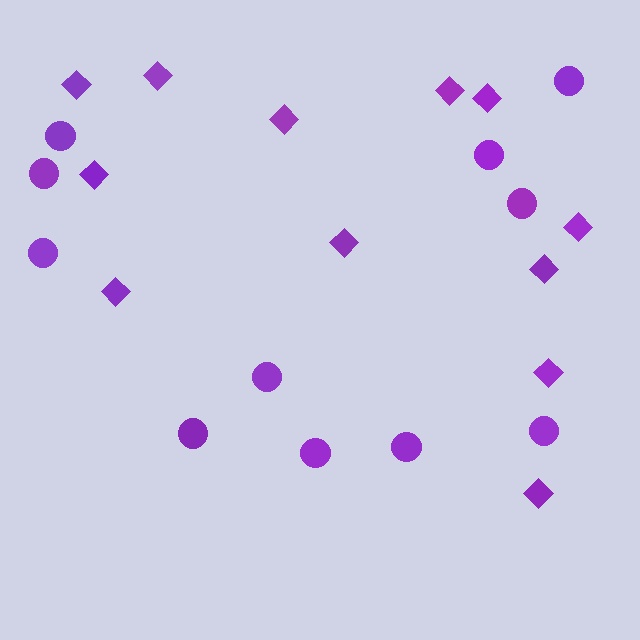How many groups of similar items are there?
There are 2 groups: one group of circles (11) and one group of diamonds (12).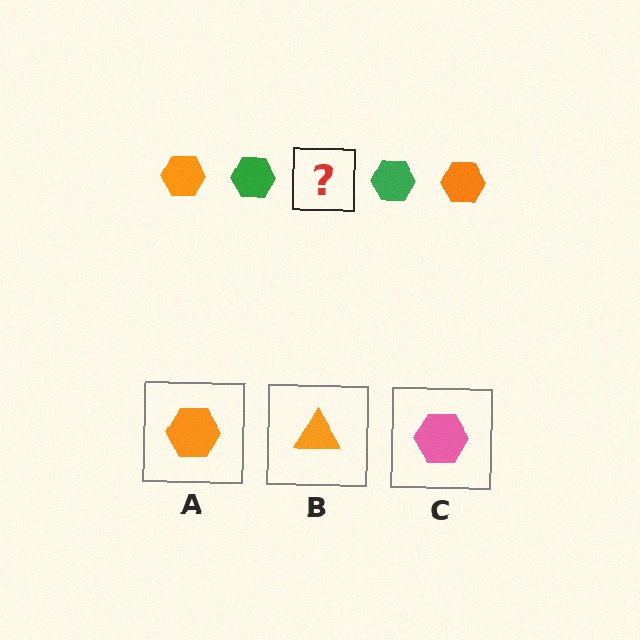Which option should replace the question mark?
Option A.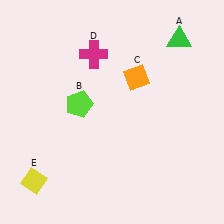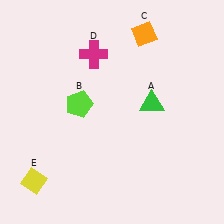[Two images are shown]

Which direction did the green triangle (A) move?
The green triangle (A) moved down.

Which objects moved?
The objects that moved are: the green triangle (A), the orange diamond (C).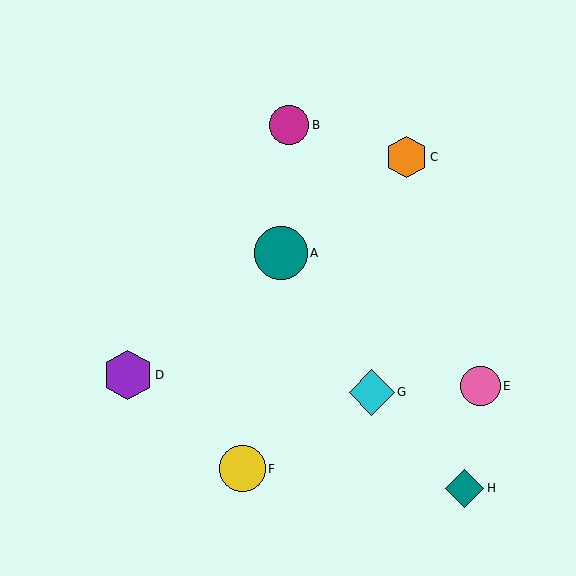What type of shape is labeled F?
Shape F is a yellow circle.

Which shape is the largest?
The teal circle (labeled A) is the largest.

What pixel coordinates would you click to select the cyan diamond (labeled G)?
Click at (372, 392) to select the cyan diamond G.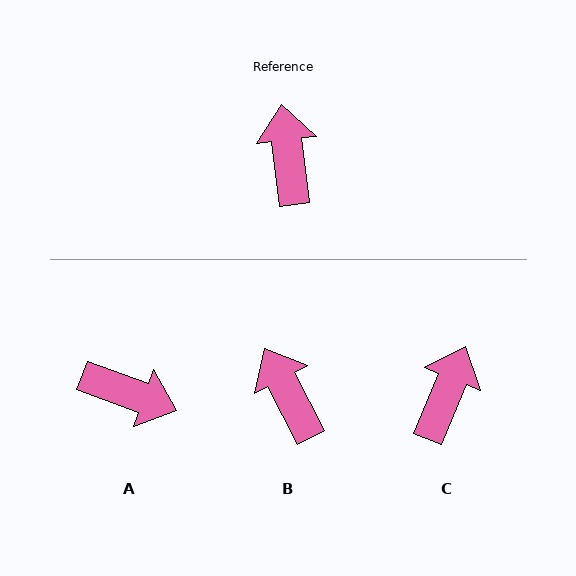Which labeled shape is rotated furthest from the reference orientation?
A, about 117 degrees away.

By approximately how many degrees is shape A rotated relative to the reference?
Approximately 117 degrees clockwise.